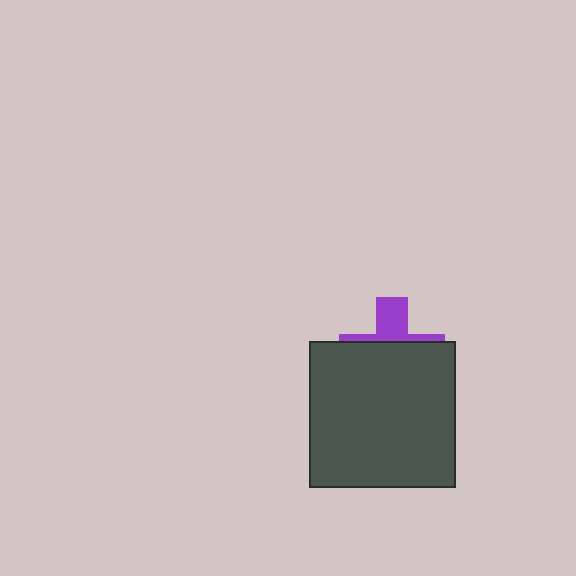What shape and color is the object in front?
The object in front is a dark gray square.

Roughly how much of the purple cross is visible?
A small part of it is visible (roughly 35%).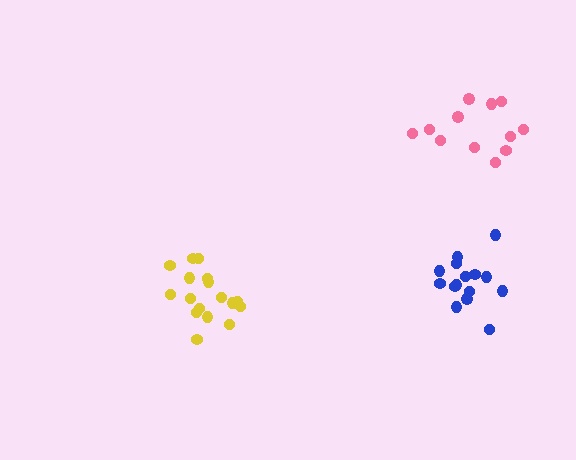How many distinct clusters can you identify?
There are 3 distinct clusters.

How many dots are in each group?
Group 1: 15 dots, Group 2: 17 dots, Group 3: 12 dots (44 total).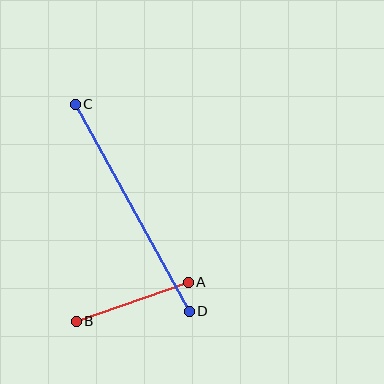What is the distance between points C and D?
The distance is approximately 236 pixels.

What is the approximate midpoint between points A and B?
The midpoint is at approximately (132, 302) pixels.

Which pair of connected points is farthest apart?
Points C and D are farthest apart.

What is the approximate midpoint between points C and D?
The midpoint is at approximately (132, 208) pixels.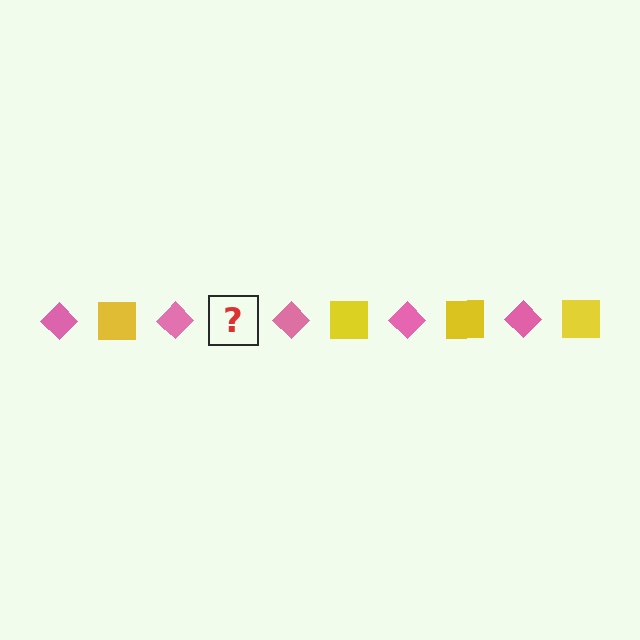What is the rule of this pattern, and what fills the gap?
The rule is that the pattern alternates between pink diamond and yellow square. The gap should be filled with a yellow square.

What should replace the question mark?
The question mark should be replaced with a yellow square.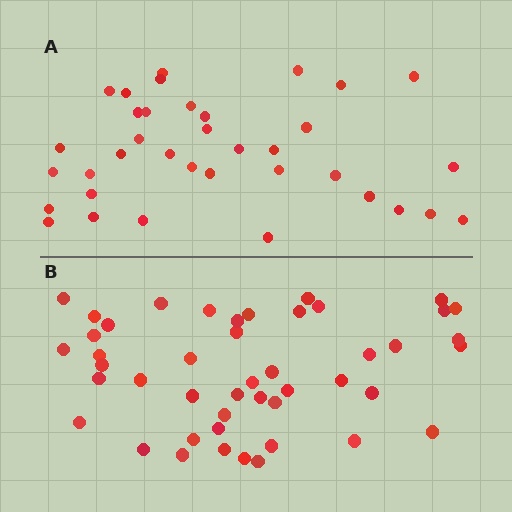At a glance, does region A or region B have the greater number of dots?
Region B (the bottom region) has more dots.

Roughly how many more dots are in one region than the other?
Region B has roughly 10 or so more dots than region A.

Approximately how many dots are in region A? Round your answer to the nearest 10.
About 40 dots. (The exact count is 36, which rounds to 40.)